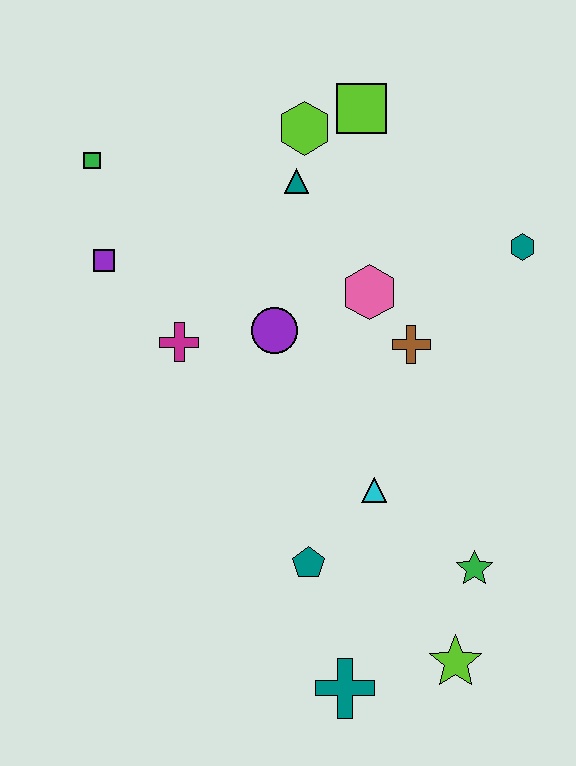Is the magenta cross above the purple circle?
No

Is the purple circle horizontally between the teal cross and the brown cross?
No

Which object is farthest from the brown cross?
The green square is farthest from the brown cross.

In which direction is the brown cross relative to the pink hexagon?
The brown cross is below the pink hexagon.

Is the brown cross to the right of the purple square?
Yes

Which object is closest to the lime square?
The lime hexagon is closest to the lime square.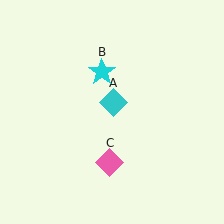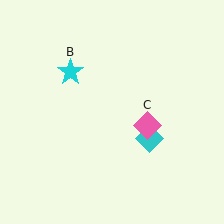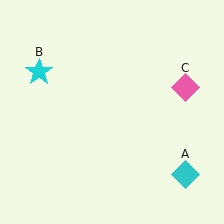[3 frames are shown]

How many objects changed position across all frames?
3 objects changed position: cyan diamond (object A), cyan star (object B), pink diamond (object C).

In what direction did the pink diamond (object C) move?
The pink diamond (object C) moved up and to the right.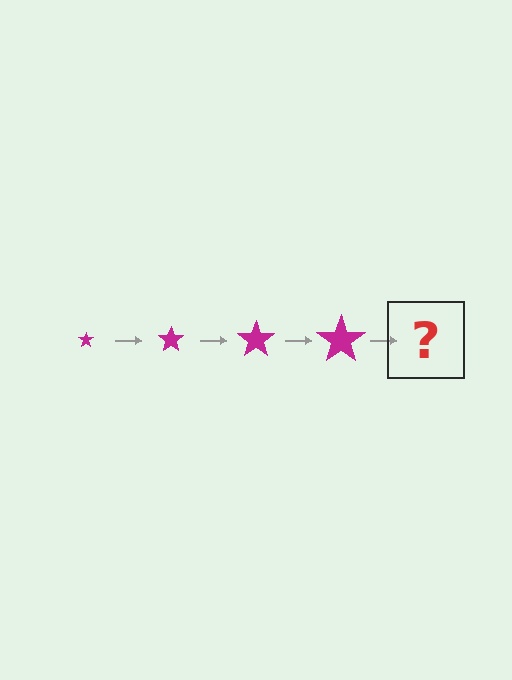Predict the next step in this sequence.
The next step is a magenta star, larger than the previous one.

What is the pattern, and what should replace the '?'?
The pattern is that the star gets progressively larger each step. The '?' should be a magenta star, larger than the previous one.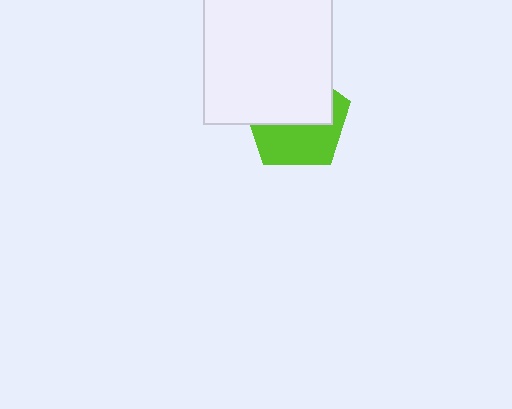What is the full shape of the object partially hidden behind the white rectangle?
The partially hidden object is a lime pentagon.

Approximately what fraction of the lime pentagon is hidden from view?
Roughly 53% of the lime pentagon is hidden behind the white rectangle.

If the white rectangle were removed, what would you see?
You would see the complete lime pentagon.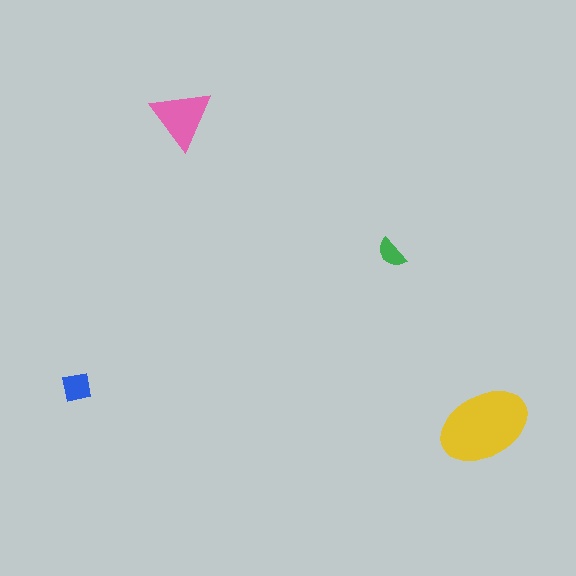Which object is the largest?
The yellow ellipse.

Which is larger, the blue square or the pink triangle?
The pink triangle.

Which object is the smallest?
The green semicircle.